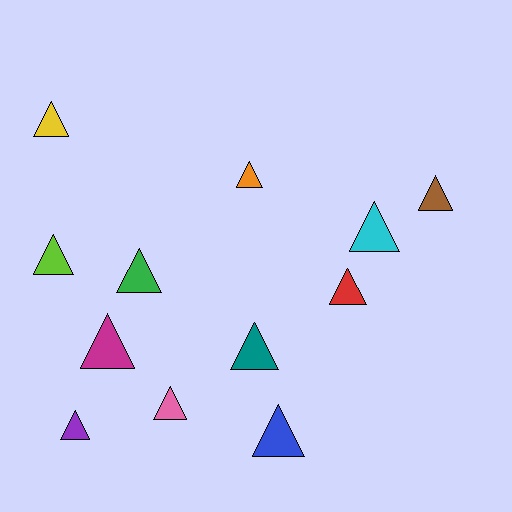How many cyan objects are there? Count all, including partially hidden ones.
There is 1 cyan object.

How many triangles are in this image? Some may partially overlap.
There are 12 triangles.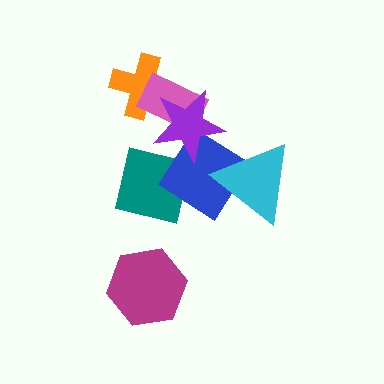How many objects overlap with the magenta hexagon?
0 objects overlap with the magenta hexagon.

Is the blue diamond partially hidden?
Yes, it is partially covered by another shape.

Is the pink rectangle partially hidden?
Yes, it is partially covered by another shape.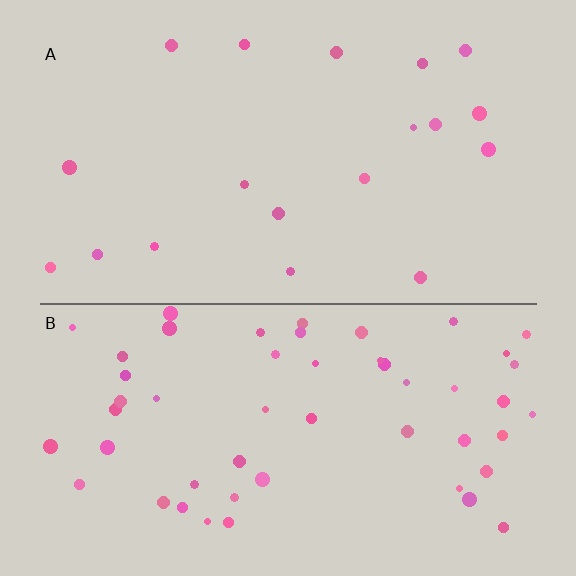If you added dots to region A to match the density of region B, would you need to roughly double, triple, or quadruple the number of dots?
Approximately triple.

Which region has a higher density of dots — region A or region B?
B (the bottom).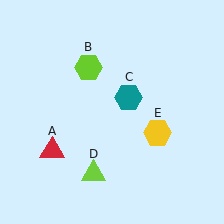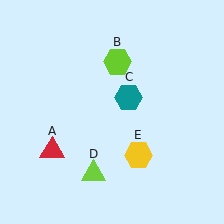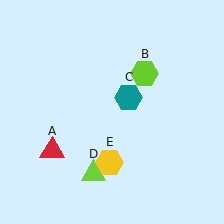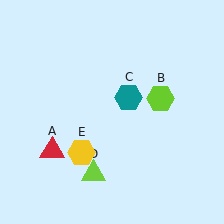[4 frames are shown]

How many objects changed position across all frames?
2 objects changed position: lime hexagon (object B), yellow hexagon (object E).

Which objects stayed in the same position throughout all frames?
Red triangle (object A) and teal hexagon (object C) and lime triangle (object D) remained stationary.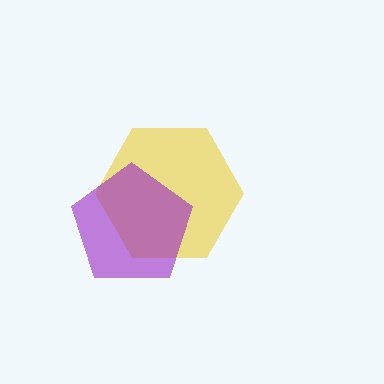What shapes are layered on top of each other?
The layered shapes are: a yellow hexagon, a purple pentagon.